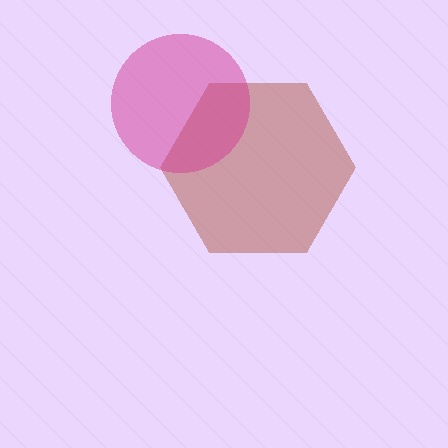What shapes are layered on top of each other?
The layered shapes are: a brown hexagon, a magenta circle.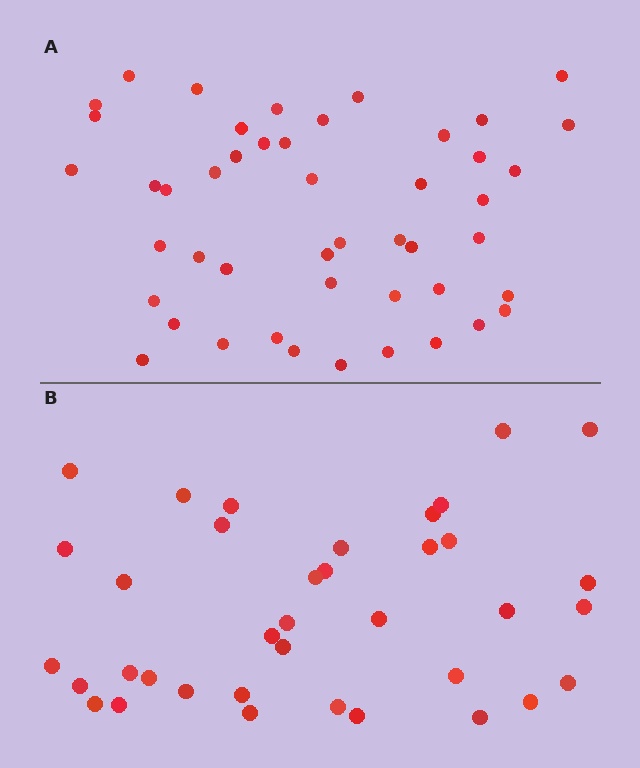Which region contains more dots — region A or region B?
Region A (the top region) has more dots.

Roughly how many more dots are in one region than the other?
Region A has roughly 10 or so more dots than region B.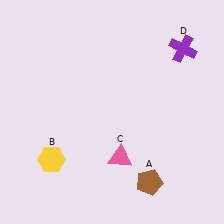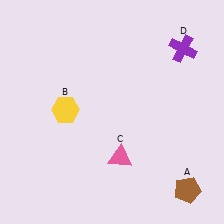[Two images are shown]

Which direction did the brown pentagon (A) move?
The brown pentagon (A) moved right.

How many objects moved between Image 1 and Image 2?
2 objects moved between the two images.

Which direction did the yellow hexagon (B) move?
The yellow hexagon (B) moved up.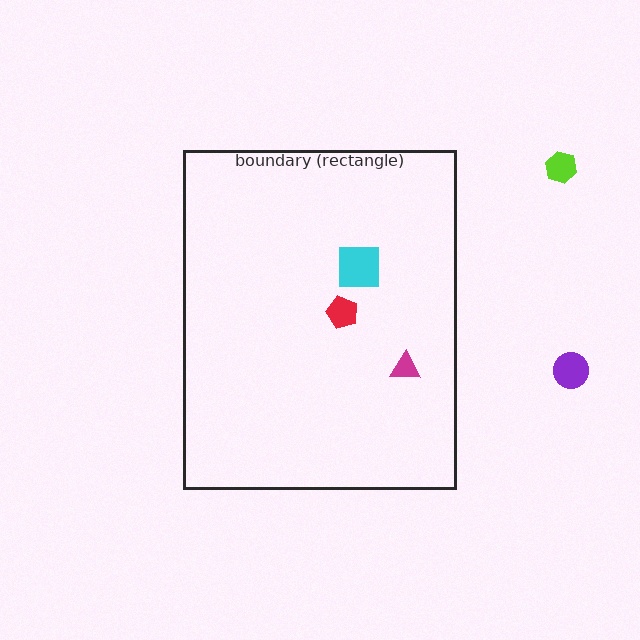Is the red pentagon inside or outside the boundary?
Inside.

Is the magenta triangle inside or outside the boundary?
Inside.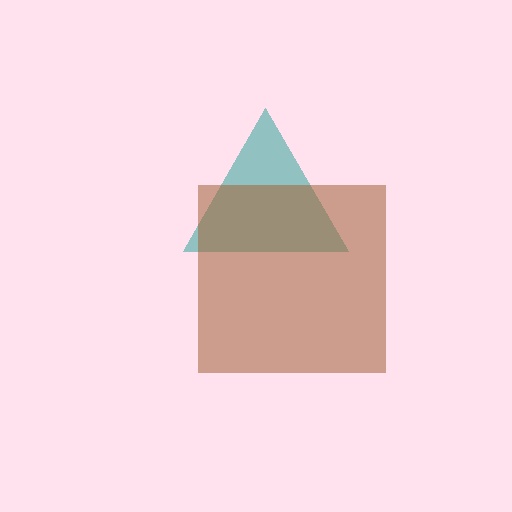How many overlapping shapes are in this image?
There are 2 overlapping shapes in the image.